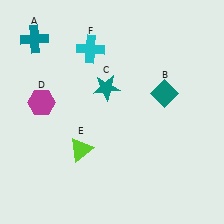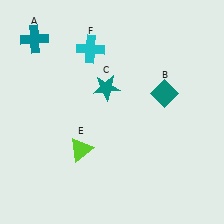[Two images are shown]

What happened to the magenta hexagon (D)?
The magenta hexagon (D) was removed in Image 2. It was in the top-left area of Image 1.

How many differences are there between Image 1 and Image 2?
There is 1 difference between the two images.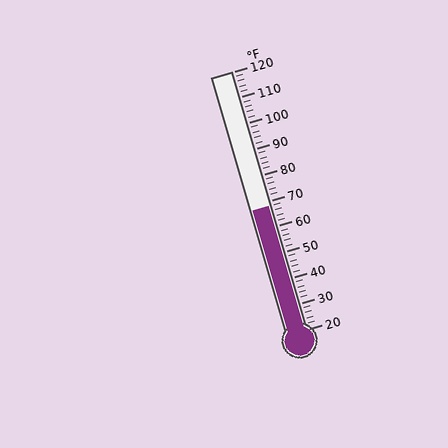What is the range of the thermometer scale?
The thermometer scale ranges from 20°F to 120°F.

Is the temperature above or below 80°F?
The temperature is below 80°F.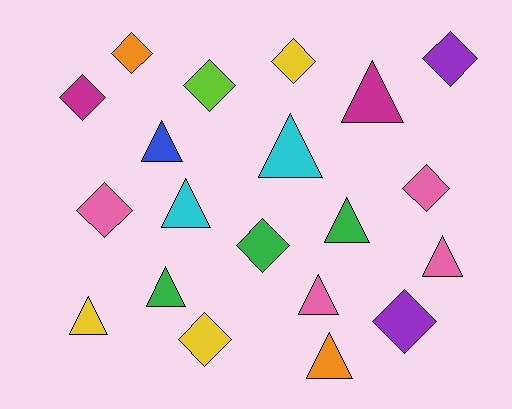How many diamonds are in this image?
There are 10 diamonds.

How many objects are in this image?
There are 20 objects.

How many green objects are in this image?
There are 3 green objects.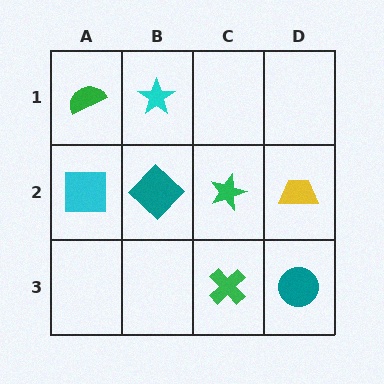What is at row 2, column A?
A cyan square.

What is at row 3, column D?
A teal circle.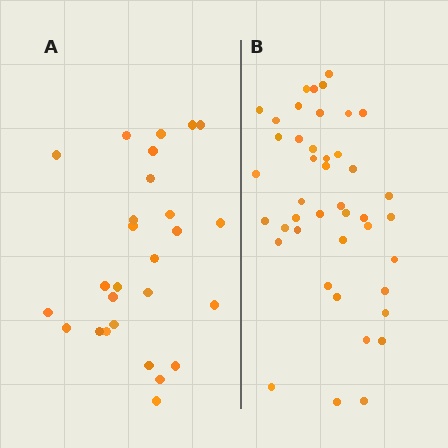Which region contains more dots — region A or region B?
Region B (the right region) has more dots.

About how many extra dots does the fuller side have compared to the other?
Region B has approximately 15 more dots than region A.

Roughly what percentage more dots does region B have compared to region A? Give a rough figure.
About 60% more.